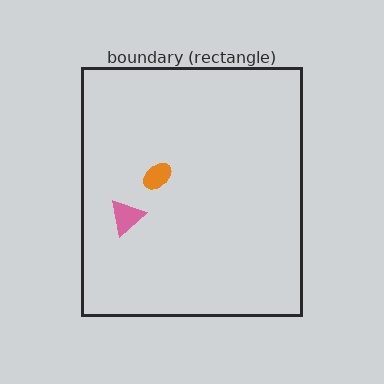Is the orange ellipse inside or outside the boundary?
Inside.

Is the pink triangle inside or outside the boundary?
Inside.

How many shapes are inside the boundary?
2 inside, 0 outside.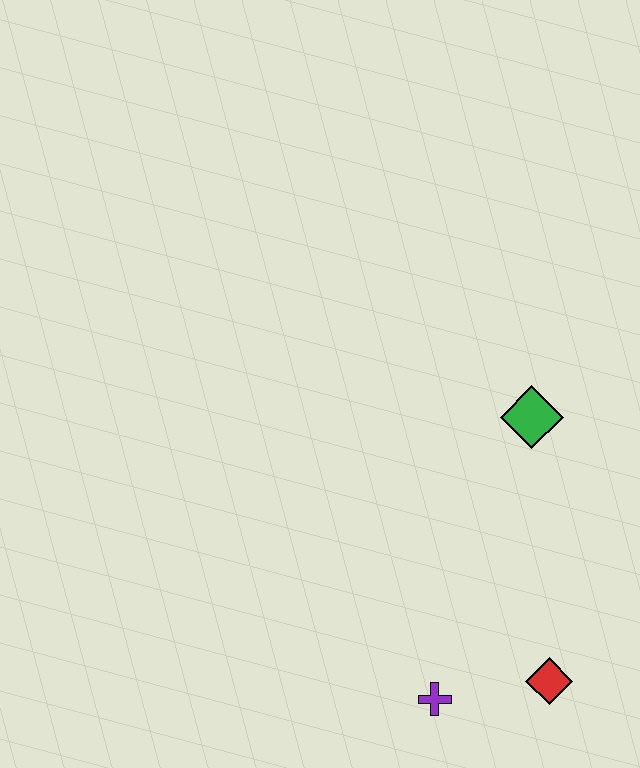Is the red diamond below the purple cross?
No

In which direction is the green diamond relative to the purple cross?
The green diamond is above the purple cross.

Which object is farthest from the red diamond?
The green diamond is farthest from the red diamond.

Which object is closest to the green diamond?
The red diamond is closest to the green diamond.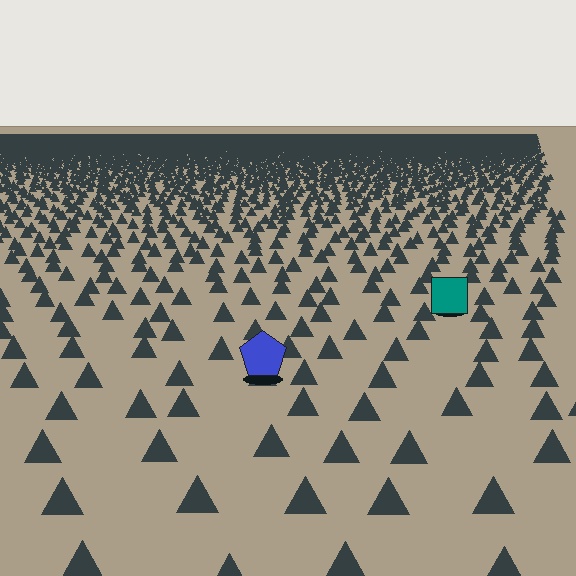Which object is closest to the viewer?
The blue pentagon is closest. The texture marks near it are larger and more spread out.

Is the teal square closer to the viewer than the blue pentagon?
No. The blue pentagon is closer — you can tell from the texture gradient: the ground texture is coarser near it.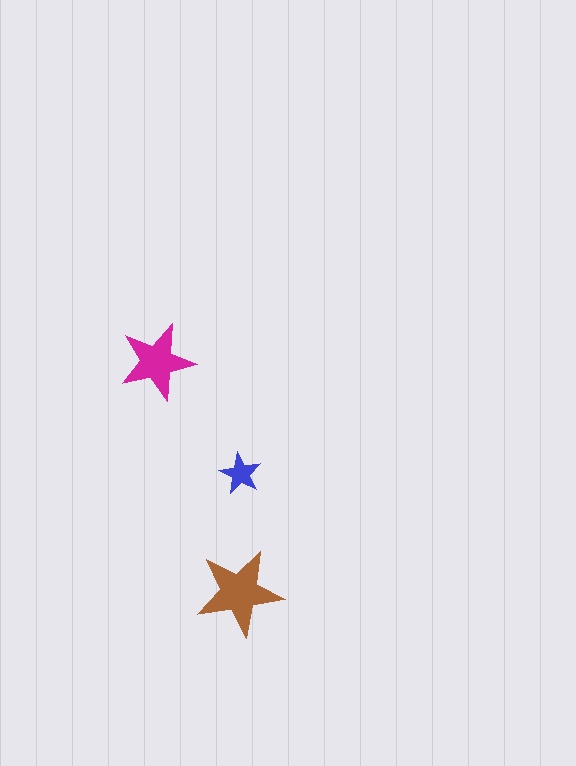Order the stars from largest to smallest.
the brown one, the magenta one, the blue one.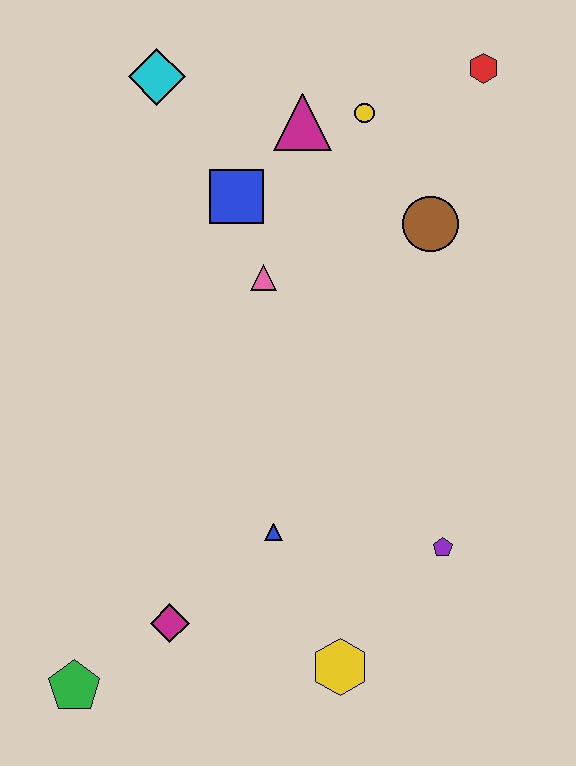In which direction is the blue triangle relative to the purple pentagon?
The blue triangle is to the left of the purple pentagon.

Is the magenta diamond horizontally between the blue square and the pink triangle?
No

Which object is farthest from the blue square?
The green pentagon is farthest from the blue square.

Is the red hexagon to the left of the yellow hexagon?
No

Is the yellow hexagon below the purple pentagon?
Yes